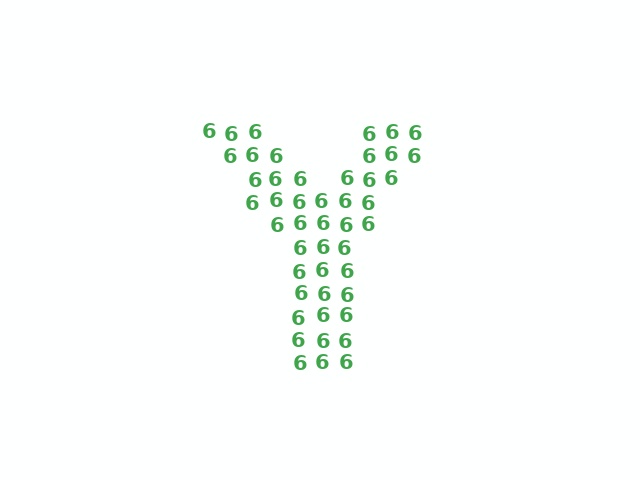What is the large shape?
The large shape is the letter Y.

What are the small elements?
The small elements are digit 6's.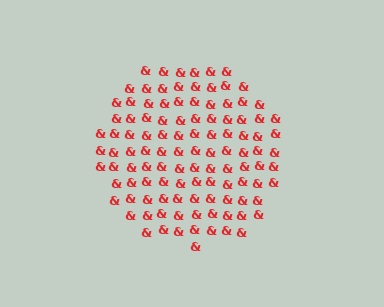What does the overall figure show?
The overall figure shows a circle.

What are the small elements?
The small elements are ampersands.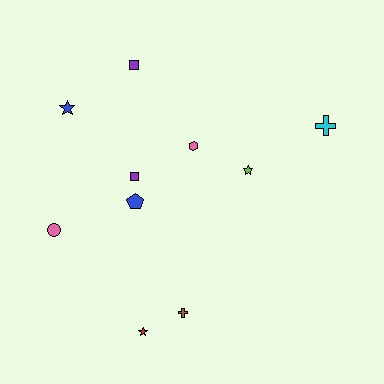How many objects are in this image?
There are 10 objects.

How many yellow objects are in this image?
There are no yellow objects.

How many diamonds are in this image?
There are no diamonds.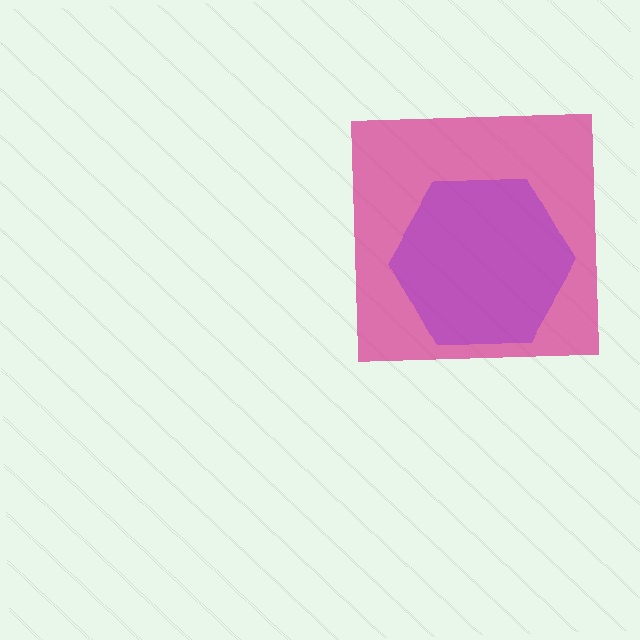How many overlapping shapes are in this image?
There are 2 overlapping shapes in the image.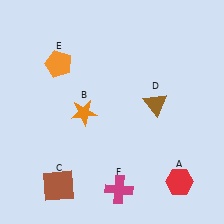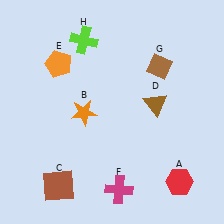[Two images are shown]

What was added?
A brown diamond (G), a lime cross (H) were added in Image 2.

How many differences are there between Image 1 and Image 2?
There are 2 differences between the two images.